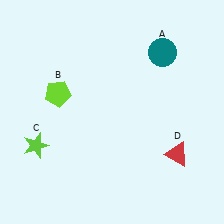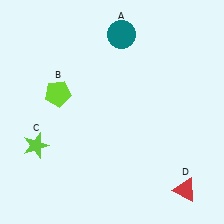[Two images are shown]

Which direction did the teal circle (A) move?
The teal circle (A) moved left.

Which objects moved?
The objects that moved are: the teal circle (A), the red triangle (D).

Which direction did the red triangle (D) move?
The red triangle (D) moved down.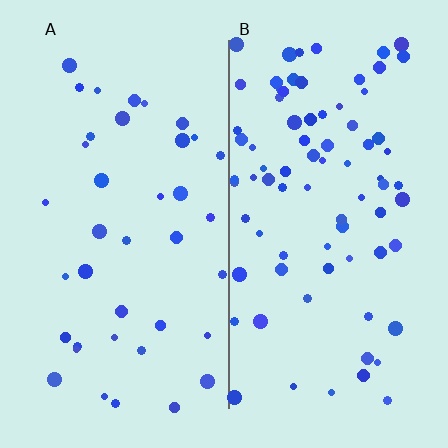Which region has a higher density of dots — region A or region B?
B (the right).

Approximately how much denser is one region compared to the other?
Approximately 2.1× — region B over region A.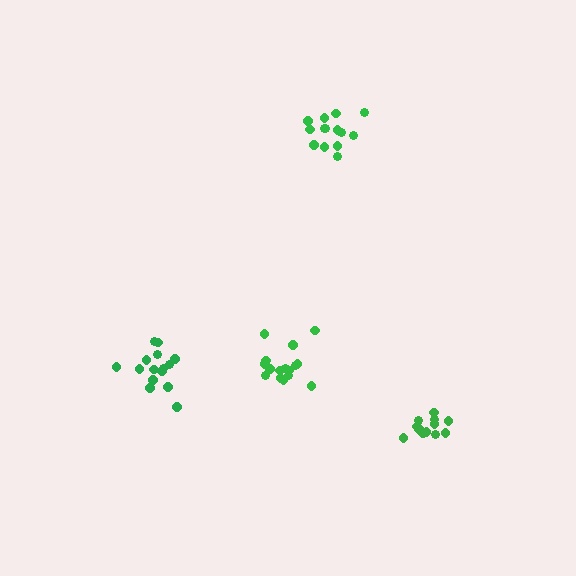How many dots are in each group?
Group 1: 12 dots, Group 2: 15 dots, Group 3: 16 dots, Group 4: 14 dots (57 total).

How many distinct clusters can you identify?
There are 4 distinct clusters.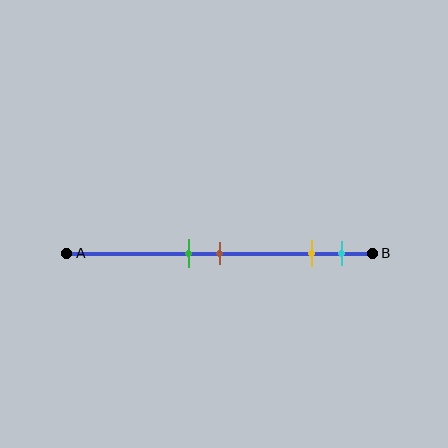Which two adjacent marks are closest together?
The green and brown marks are the closest adjacent pair.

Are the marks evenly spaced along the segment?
No, the marks are not evenly spaced.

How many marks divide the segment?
There are 4 marks dividing the segment.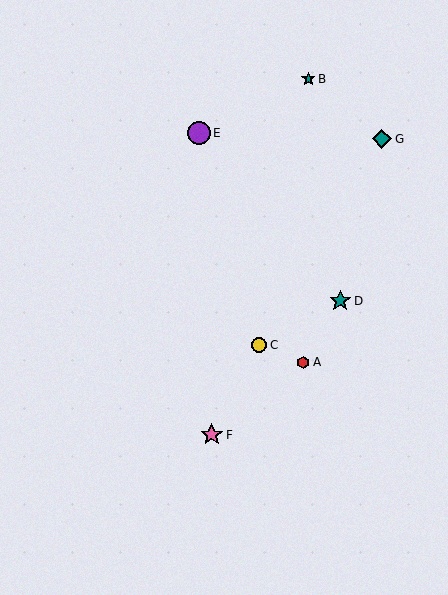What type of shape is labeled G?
Shape G is a teal diamond.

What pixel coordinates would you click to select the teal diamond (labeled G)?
Click at (382, 139) to select the teal diamond G.